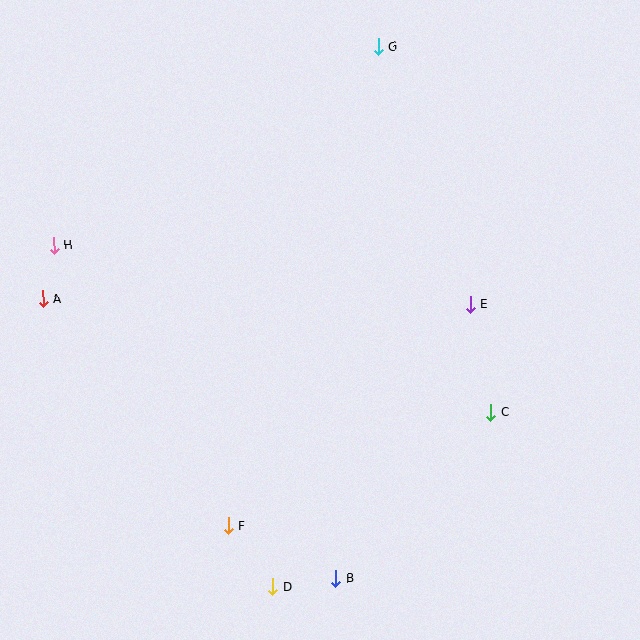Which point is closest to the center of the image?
Point E at (470, 304) is closest to the center.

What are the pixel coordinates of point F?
Point F is at (228, 526).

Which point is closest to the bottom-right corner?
Point C is closest to the bottom-right corner.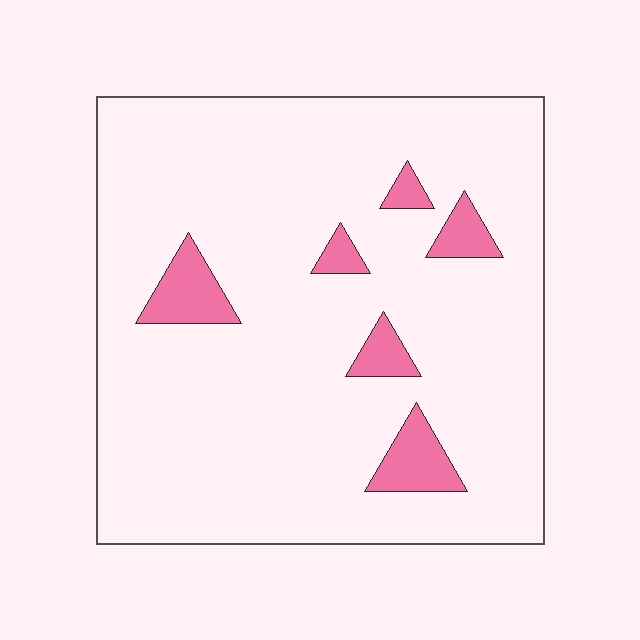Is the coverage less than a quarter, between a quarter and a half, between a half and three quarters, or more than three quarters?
Less than a quarter.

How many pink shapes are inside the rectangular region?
6.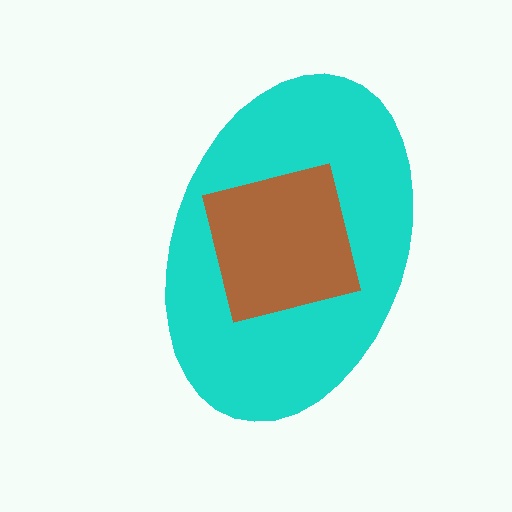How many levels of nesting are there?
2.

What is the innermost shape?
The brown square.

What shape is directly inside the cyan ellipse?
The brown square.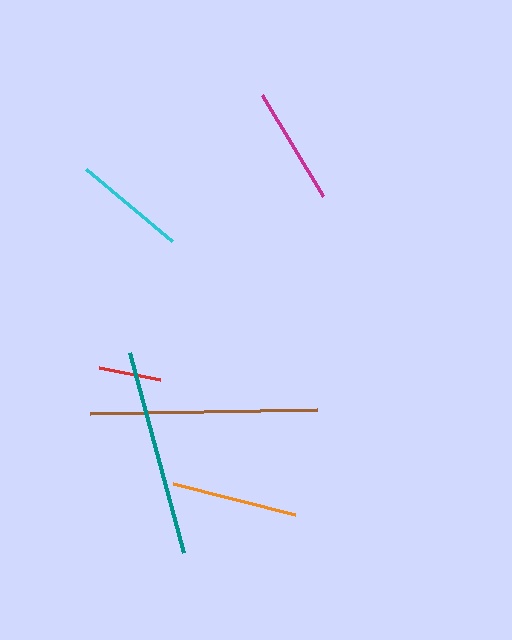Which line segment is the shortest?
The red line is the shortest at approximately 62 pixels.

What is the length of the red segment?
The red segment is approximately 62 pixels long.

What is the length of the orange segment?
The orange segment is approximately 126 pixels long.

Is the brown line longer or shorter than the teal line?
The brown line is longer than the teal line.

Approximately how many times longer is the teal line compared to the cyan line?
The teal line is approximately 1.8 times the length of the cyan line.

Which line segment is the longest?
The brown line is the longest at approximately 227 pixels.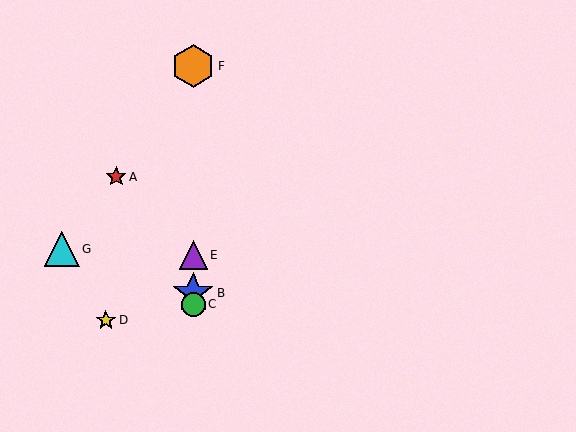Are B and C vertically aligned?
Yes, both are at x≈193.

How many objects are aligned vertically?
4 objects (B, C, E, F) are aligned vertically.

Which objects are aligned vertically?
Objects B, C, E, F are aligned vertically.